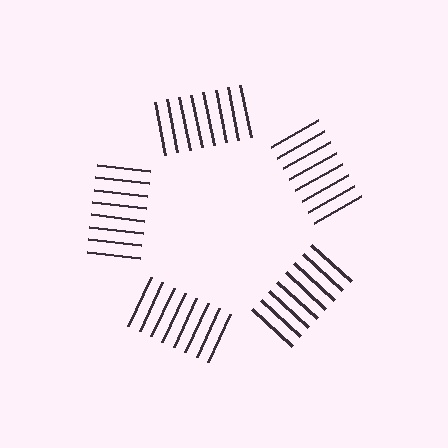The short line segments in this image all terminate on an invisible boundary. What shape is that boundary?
An illusory pentagon — the line segments terminate on its edges but no continuous stroke is drawn.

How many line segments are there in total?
40 — 8 along each of the 5 edges.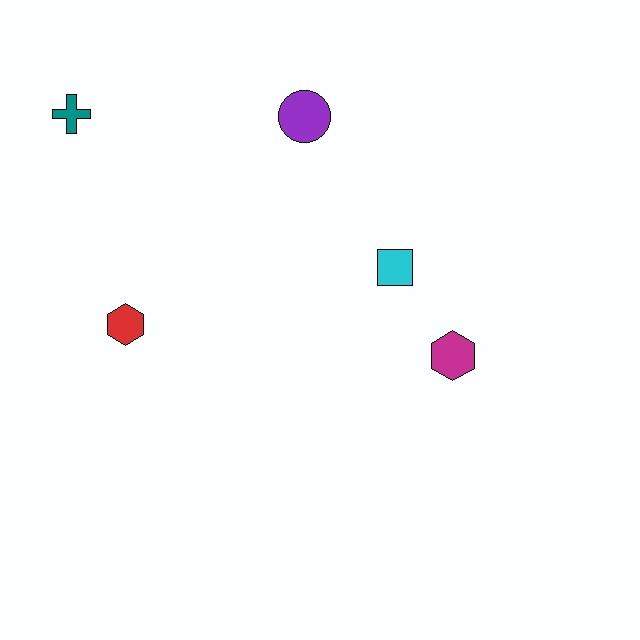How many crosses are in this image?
There is 1 cross.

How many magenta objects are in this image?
There is 1 magenta object.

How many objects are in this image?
There are 5 objects.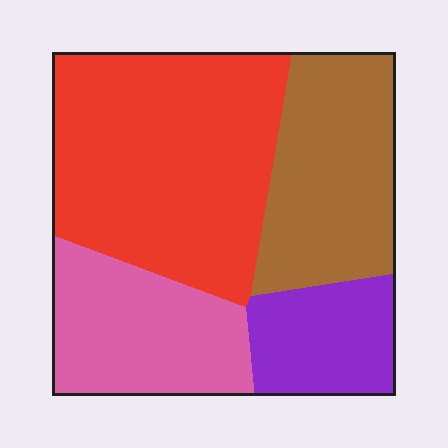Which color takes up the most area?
Red, at roughly 40%.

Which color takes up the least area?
Purple, at roughly 15%.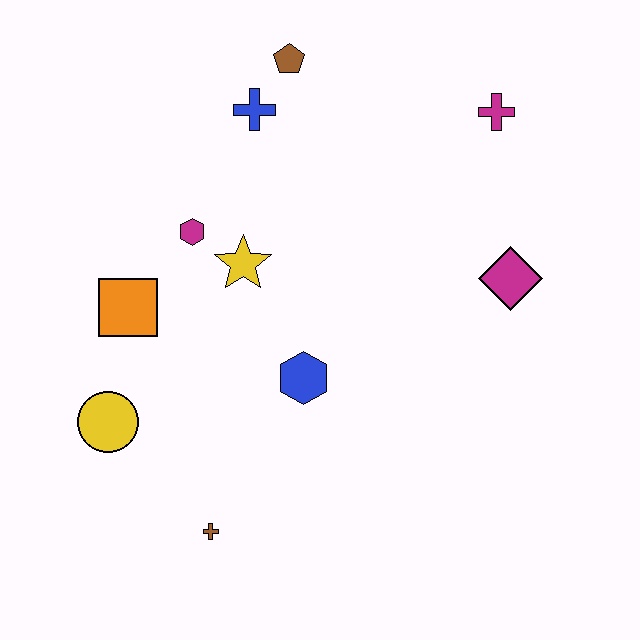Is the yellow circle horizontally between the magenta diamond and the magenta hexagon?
No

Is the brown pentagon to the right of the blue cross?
Yes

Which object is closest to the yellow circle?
The orange square is closest to the yellow circle.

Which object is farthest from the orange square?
The magenta cross is farthest from the orange square.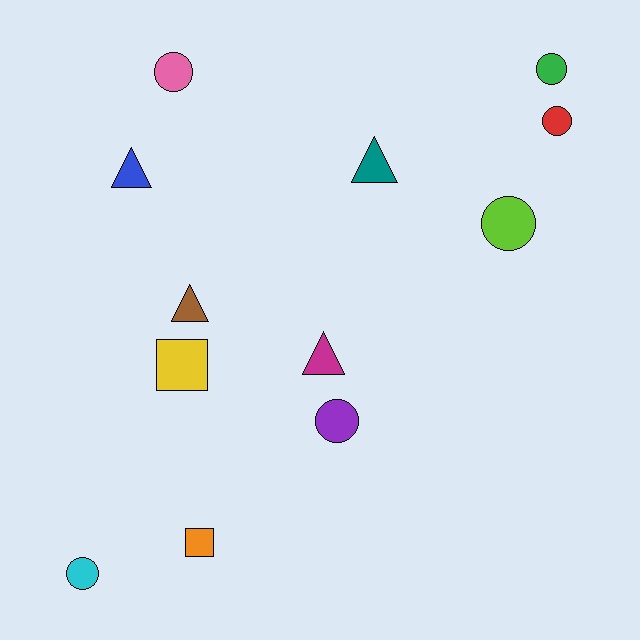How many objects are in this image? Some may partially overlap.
There are 12 objects.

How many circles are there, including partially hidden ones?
There are 6 circles.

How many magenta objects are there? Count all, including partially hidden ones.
There is 1 magenta object.